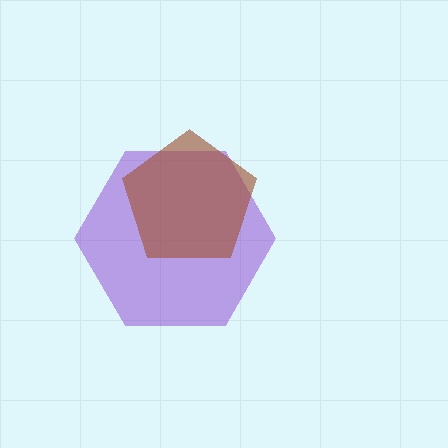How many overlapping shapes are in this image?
There are 2 overlapping shapes in the image.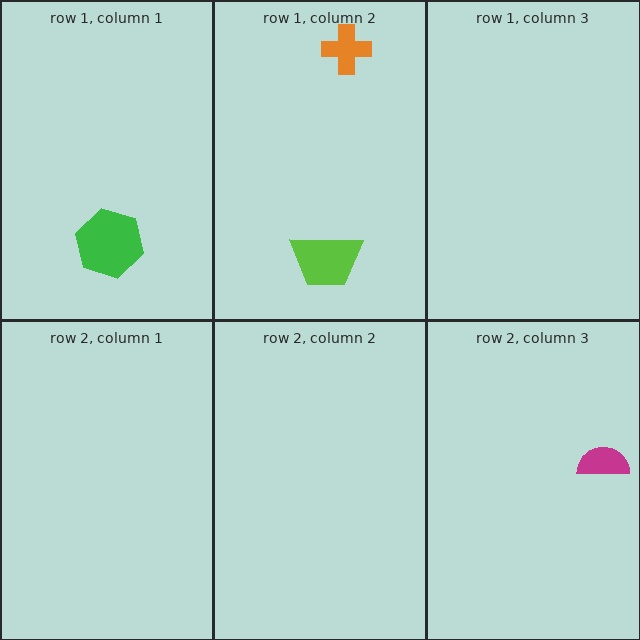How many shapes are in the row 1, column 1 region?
1.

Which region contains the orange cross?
The row 1, column 2 region.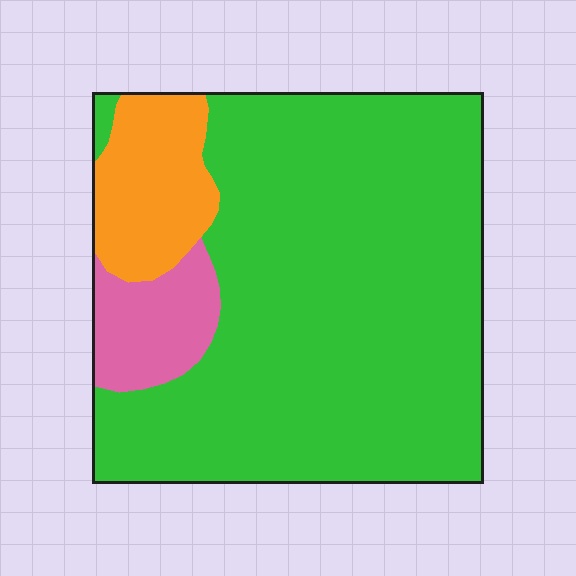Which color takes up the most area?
Green, at roughly 80%.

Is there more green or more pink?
Green.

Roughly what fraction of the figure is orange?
Orange takes up about one eighth (1/8) of the figure.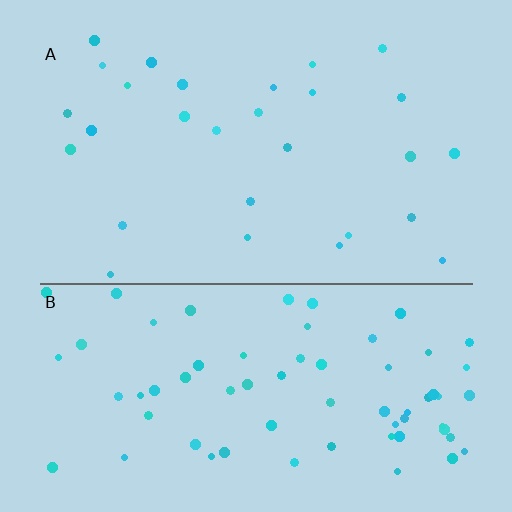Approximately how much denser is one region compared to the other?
Approximately 2.5× — region B over region A.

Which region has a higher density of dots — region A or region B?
B (the bottom).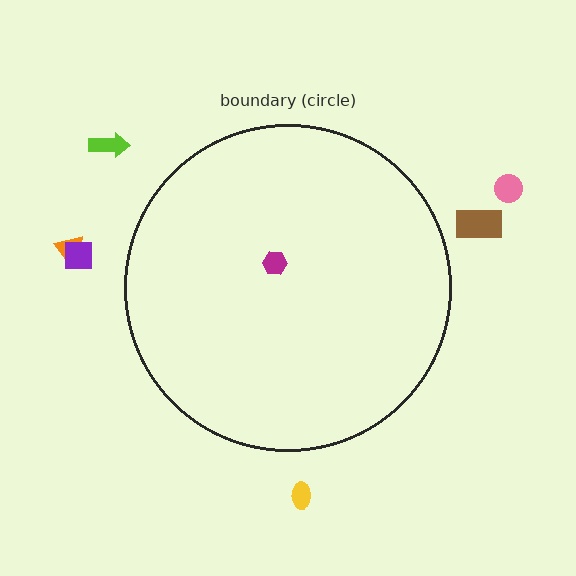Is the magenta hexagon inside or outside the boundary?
Inside.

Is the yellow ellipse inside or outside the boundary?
Outside.